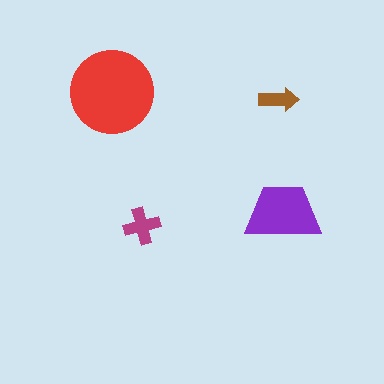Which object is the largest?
The red circle.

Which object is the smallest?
The brown arrow.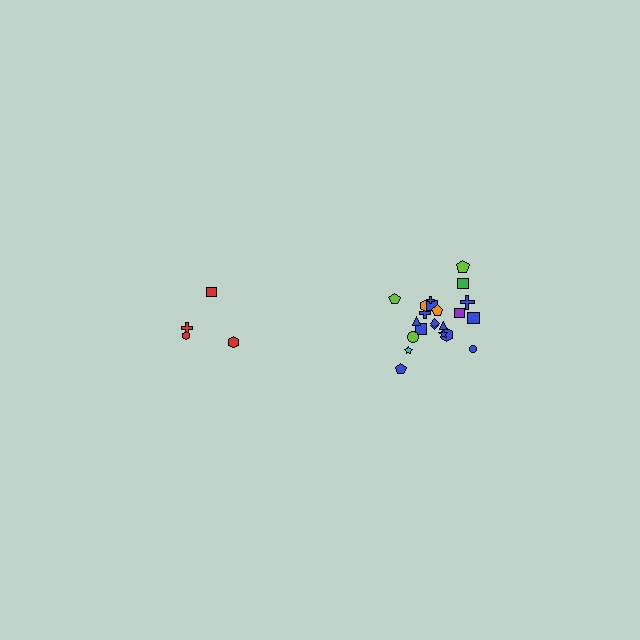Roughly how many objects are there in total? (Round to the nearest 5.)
Roughly 25 objects in total.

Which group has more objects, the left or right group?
The right group.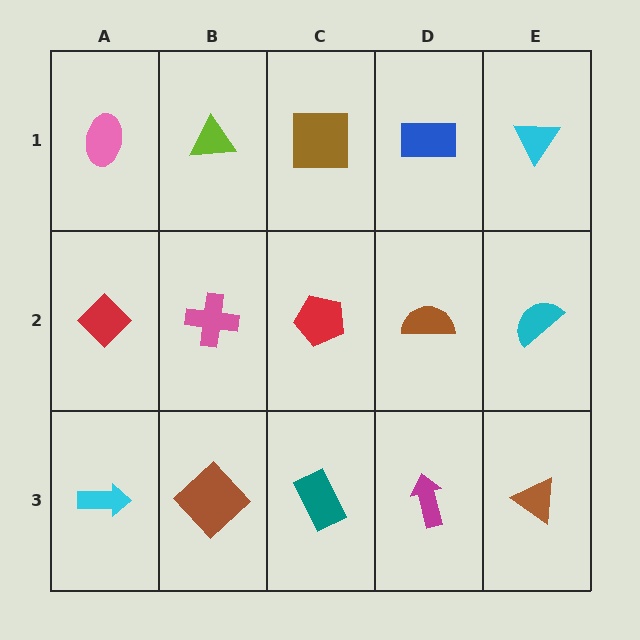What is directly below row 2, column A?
A cyan arrow.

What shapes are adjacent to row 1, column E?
A cyan semicircle (row 2, column E), a blue rectangle (row 1, column D).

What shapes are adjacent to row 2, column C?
A brown square (row 1, column C), a teal rectangle (row 3, column C), a pink cross (row 2, column B), a brown semicircle (row 2, column D).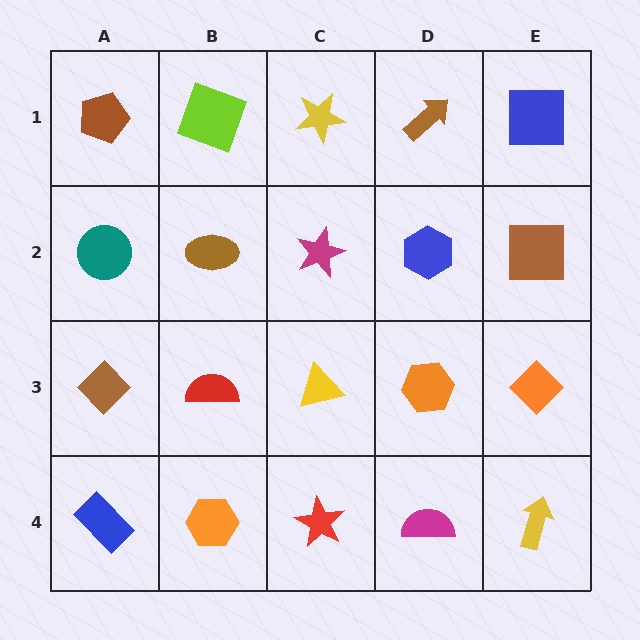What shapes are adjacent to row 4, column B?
A red semicircle (row 3, column B), a blue rectangle (row 4, column A), a red star (row 4, column C).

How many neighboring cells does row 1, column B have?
3.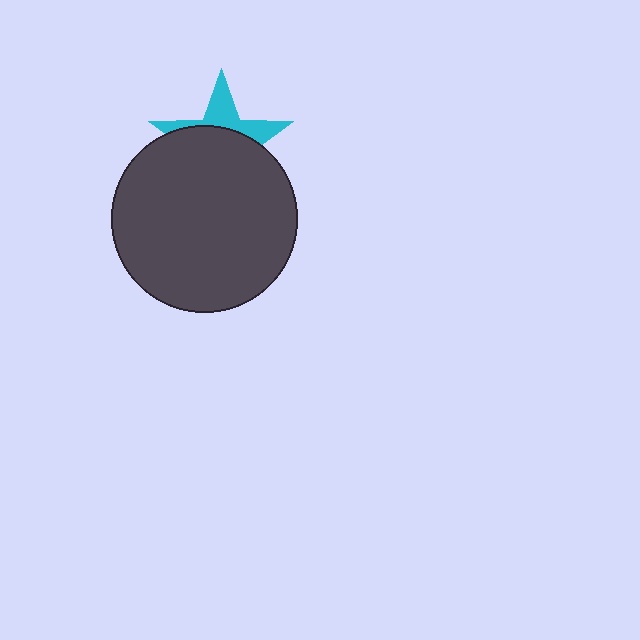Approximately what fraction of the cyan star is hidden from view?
Roughly 65% of the cyan star is hidden behind the dark gray circle.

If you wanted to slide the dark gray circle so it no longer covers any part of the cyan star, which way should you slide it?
Slide it down — that is the most direct way to separate the two shapes.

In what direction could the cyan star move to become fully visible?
The cyan star could move up. That would shift it out from behind the dark gray circle entirely.